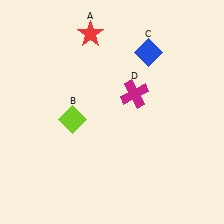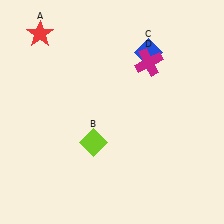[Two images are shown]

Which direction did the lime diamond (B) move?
The lime diamond (B) moved down.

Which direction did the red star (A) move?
The red star (A) moved left.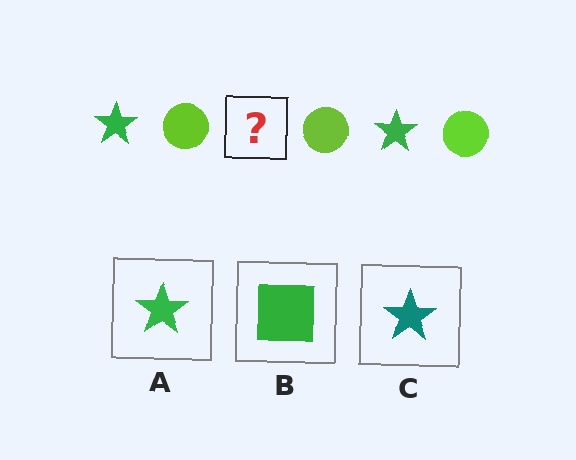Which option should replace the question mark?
Option A.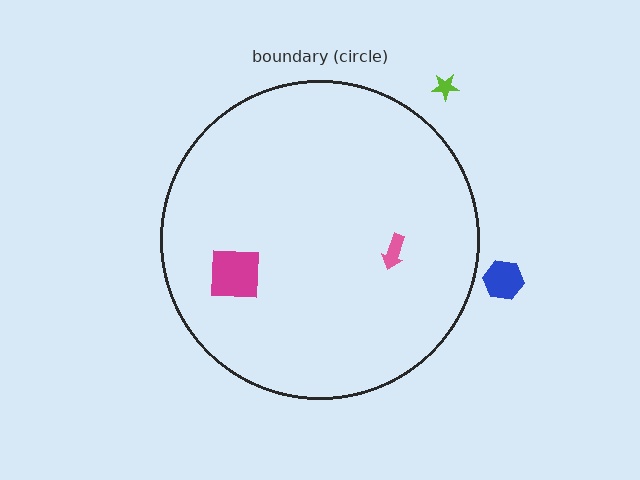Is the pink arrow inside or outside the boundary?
Inside.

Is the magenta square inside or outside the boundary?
Inside.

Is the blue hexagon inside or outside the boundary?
Outside.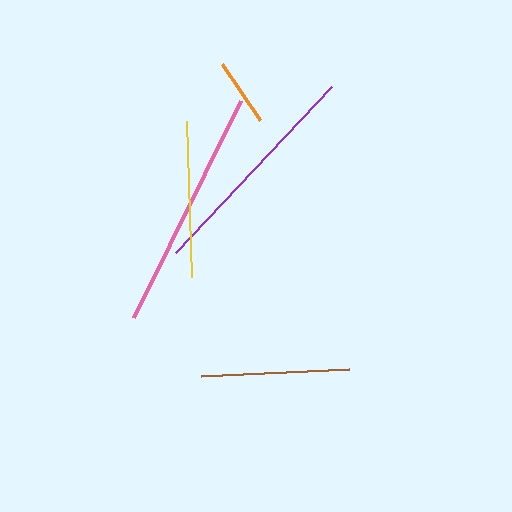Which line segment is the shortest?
The orange line is the shortest at approximately 67 pixels.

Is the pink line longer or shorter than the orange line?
The pink line is longer than the orange line.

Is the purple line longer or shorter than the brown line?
The purple line is longer than the brown line.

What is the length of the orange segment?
The orange segment is approximately 67 pixels long.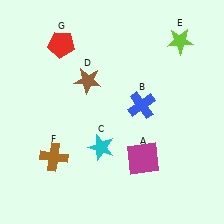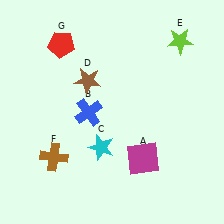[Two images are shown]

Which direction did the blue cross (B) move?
The blue cross (B) moved left.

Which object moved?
The blue cross (B) moved left.